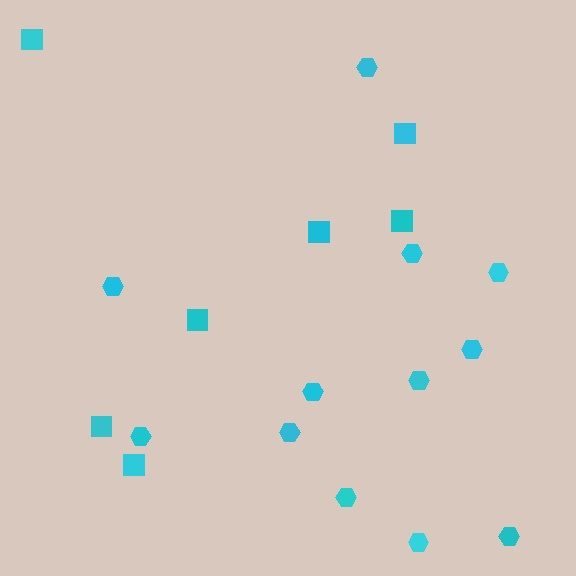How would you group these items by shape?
There are 2 groups: one group of hexagons (12) and one group of squares (7).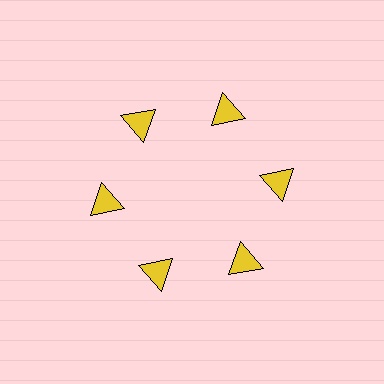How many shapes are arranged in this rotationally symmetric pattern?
There are 6 shapes, arranged in 6 groups of 1.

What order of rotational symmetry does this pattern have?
This pattern has 6-fold rotational symmetry.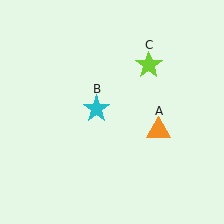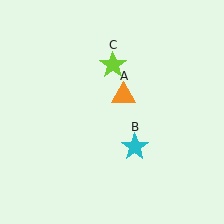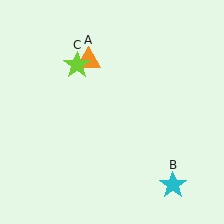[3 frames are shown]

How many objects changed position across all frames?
3 objects changed position: orange triangle (object A), cyan star (object B), lime star (object C).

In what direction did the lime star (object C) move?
The lime star (object C) moved left.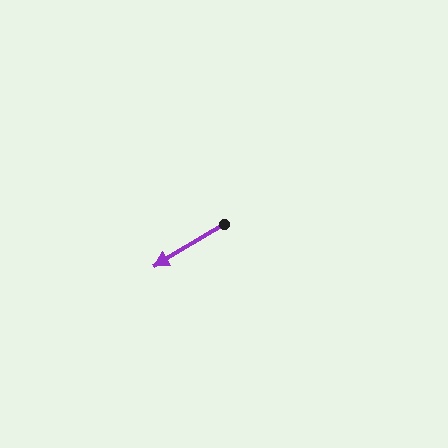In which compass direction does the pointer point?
Southwest.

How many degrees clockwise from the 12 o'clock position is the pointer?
Approximately 239 degrees.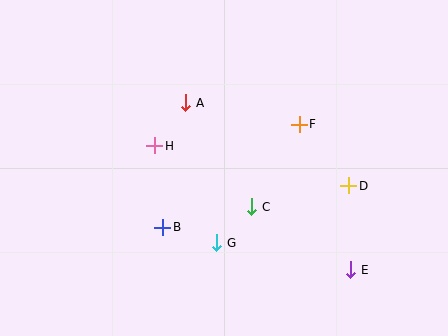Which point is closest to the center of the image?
Point C at (252, 207) is closest to the center.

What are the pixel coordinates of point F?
Point F is at (299, 124).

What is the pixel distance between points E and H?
The distance between E and H is 232 pixels.